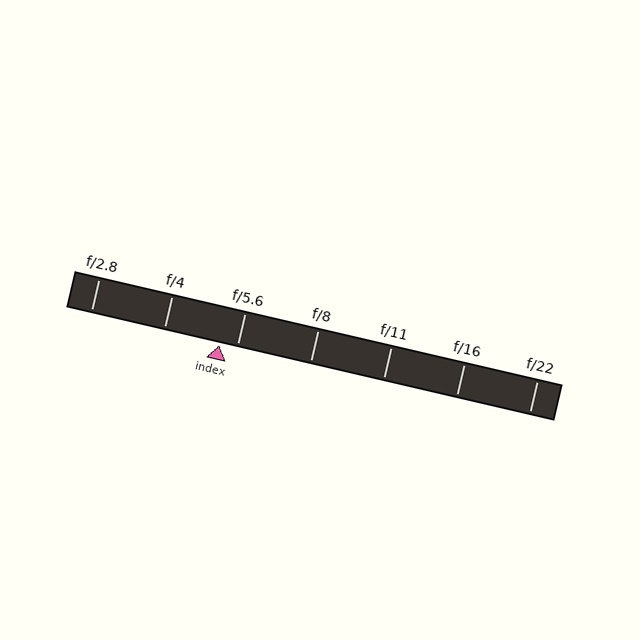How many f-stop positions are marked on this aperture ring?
There are 7 f-stop positions marked.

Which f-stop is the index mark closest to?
The index mark is closest to f/5.6.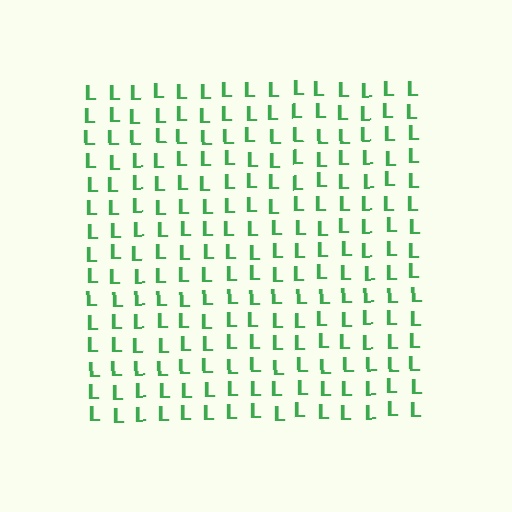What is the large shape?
The large shape is a square.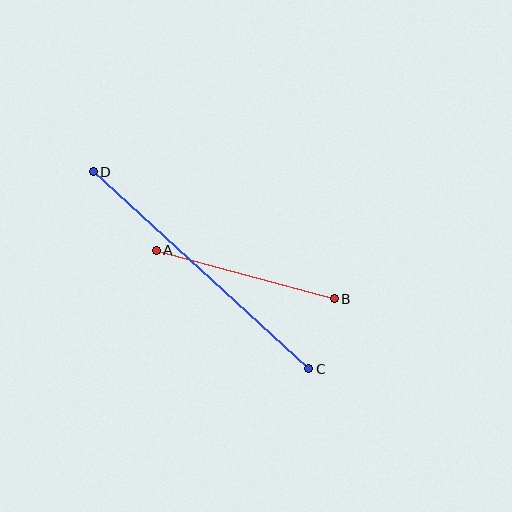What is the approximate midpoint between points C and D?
The midpoint is at approximately (201, 270) pixels.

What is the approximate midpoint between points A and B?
The midpoint is at approximately (245, 275) pixels.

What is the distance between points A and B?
The distance is approximately 184 pixels.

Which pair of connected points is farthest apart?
Points C and D are farthest apart.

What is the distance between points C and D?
The distance is approximately 292 pixels.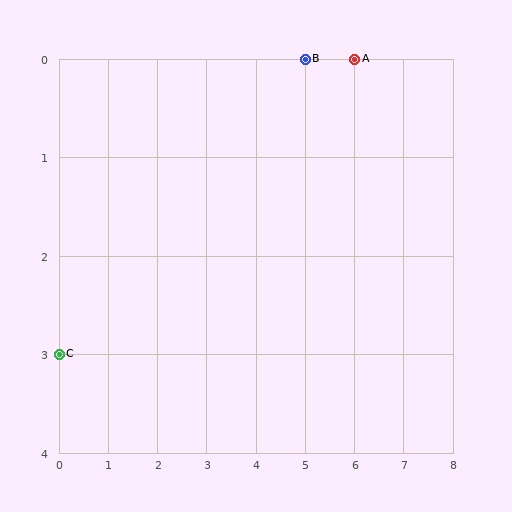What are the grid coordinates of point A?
Point A is at grid coordinates (6, 0).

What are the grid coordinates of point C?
Point C is at grid coordinates (0, 3).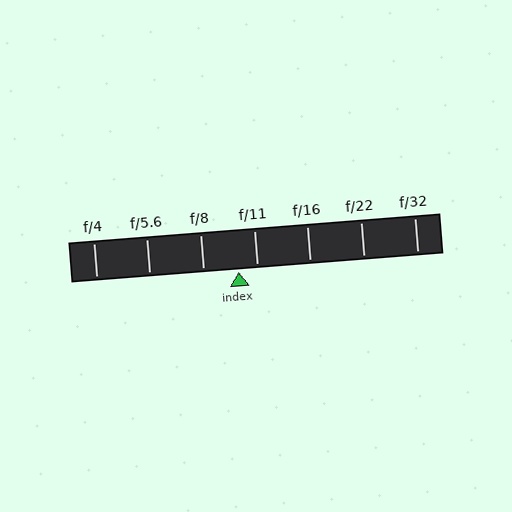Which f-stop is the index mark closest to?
The index mark is closest to f/11.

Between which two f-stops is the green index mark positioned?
The index mark is between f/8 and f/11.